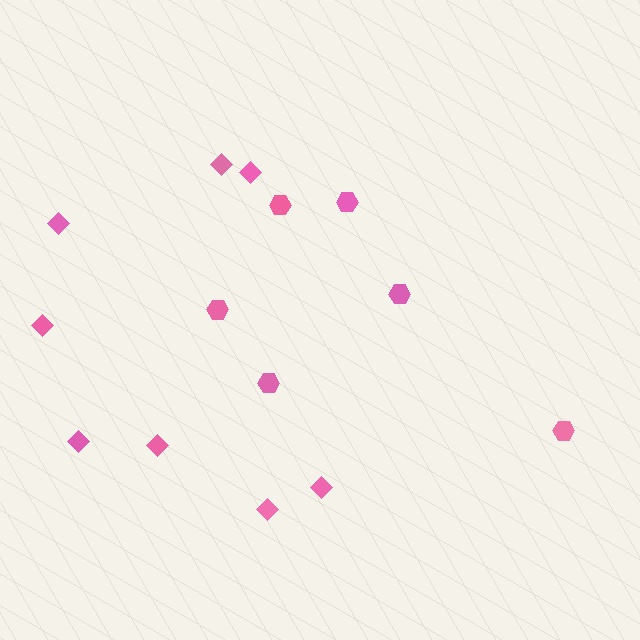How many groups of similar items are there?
There are 2 groups: one group of diamonds (8) and one group of hexagons (6).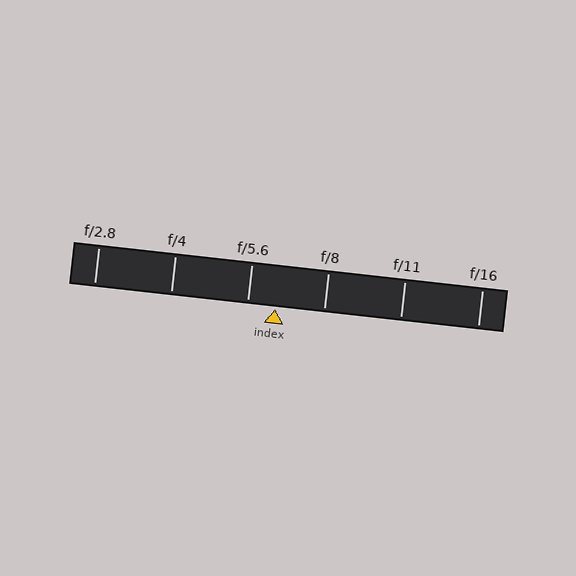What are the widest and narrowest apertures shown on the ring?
The widest aperture shown is f/2.8 and the narrowest is f/16.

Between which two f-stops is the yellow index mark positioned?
The index mark is between f/5.6 and f/8.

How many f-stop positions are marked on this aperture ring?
There are 6 f-stop positions marked.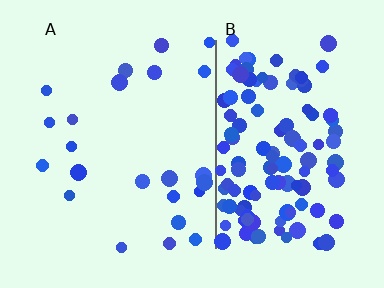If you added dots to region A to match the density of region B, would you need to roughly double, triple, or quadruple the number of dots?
Approximately quadruple.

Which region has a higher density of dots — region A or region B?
B (the right).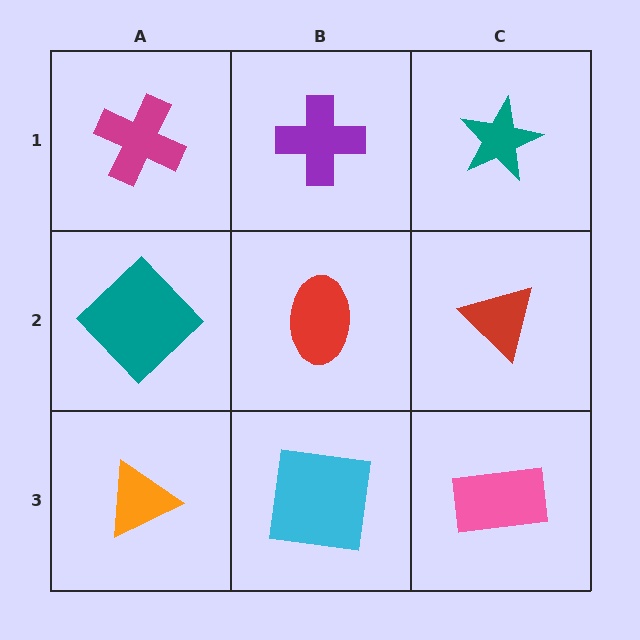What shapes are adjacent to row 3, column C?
A red triangle (row 2, column C), a cyan square (row 3, column B).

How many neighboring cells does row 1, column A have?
2.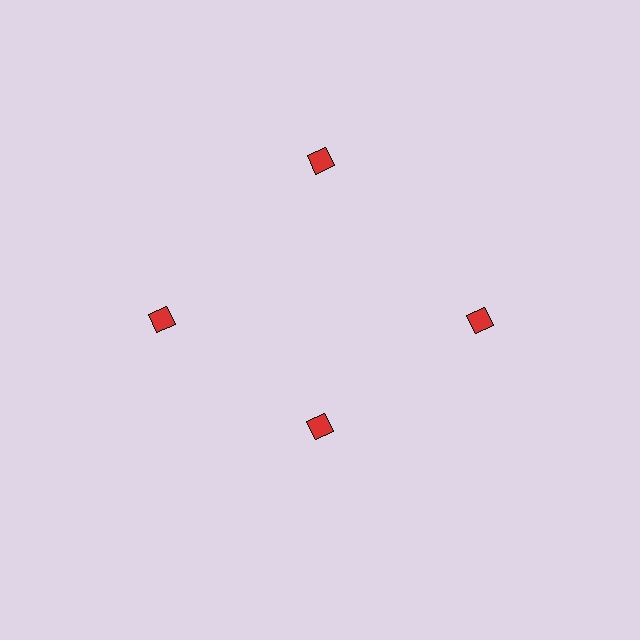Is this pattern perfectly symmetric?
No. The 4 red diamonds are arranged in a ring, but one element near the 6 o'clock position is pulled inward toward the center, breaking the 4-fold rotational symmetry.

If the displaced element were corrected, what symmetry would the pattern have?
It would have 4-fold rotational symmetry — the pattern would map onto itself every 90 degrees.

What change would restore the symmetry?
The symmetry would be restored by moving it outward, back onto the ring so that all 4 diamonds sit at equal angles and equal distance from the center.